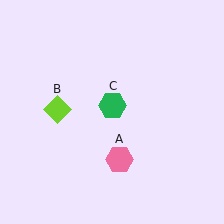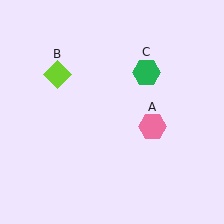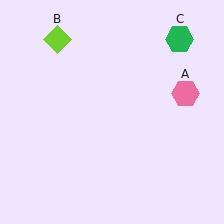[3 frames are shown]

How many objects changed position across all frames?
3 objects changed position: pink hexagon (object A), lime diamond (object B), green hexagon (object C).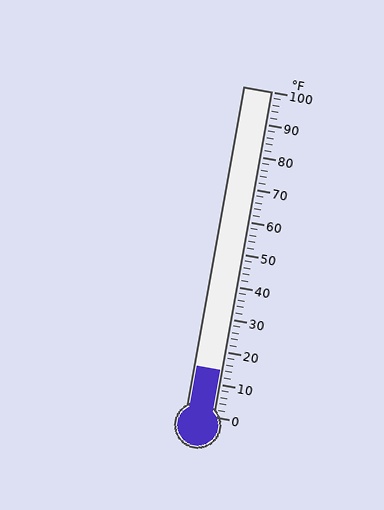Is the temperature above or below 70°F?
The temperature is below 70°F.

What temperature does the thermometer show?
The thermometer shows approximately 14°F.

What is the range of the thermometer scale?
The thermometer scale ranges from 0°F to 100°F.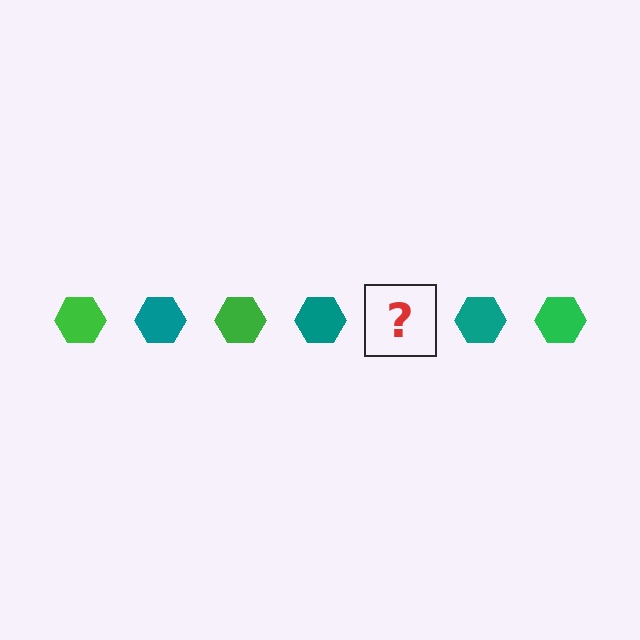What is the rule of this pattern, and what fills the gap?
The rule is that the pattern cycles through green, teal hexagons. The gap should be filled with a green hexagon.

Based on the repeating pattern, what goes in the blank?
The blank should be a green hexagon.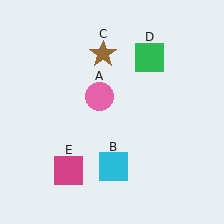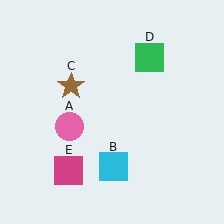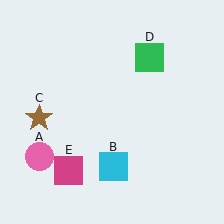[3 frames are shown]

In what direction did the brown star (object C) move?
The brown star (object C) moved down and to the left.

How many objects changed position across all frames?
2 objects changed position: pink circle (object A), brown star (object C).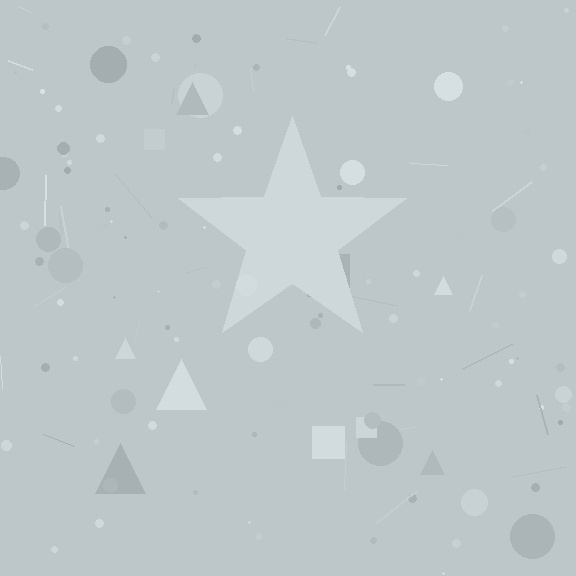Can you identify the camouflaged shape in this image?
The camouflaged shape is a star.